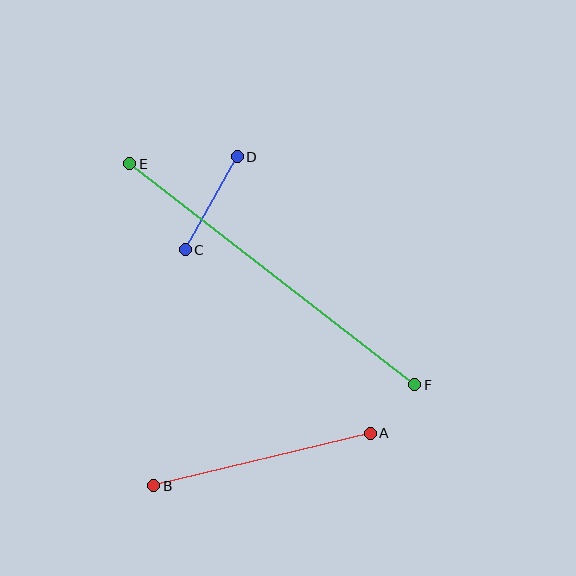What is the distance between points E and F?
The distance is approximately 361 pixels.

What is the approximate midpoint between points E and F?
The midpoint is at approximately (272, 274) pixels.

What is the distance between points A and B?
The distance is approximately 223 pixels.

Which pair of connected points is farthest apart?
Points E and F are farthest apart.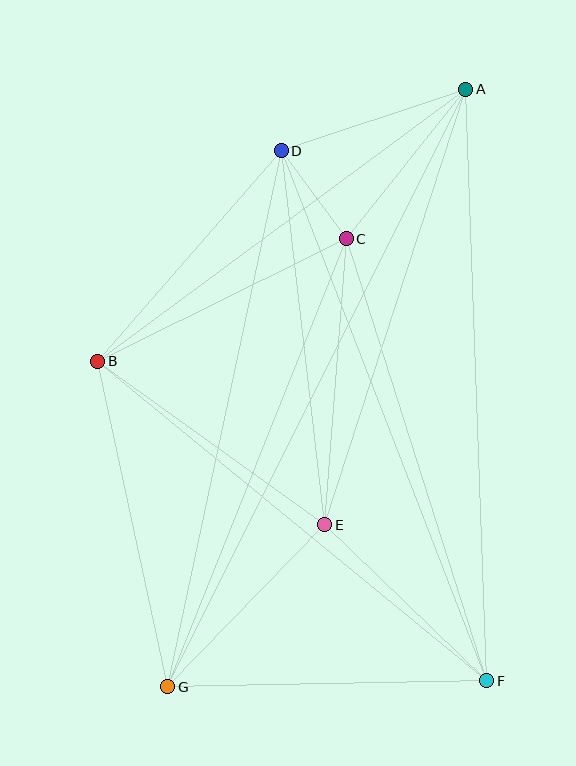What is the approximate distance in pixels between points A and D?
The distance between A and D is approximately 195 pixels.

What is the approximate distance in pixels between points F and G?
The distance between F and G is approximately 319 pixels.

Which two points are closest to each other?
Points C and D are closest to each other.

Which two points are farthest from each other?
Points A and G are farthest from each other.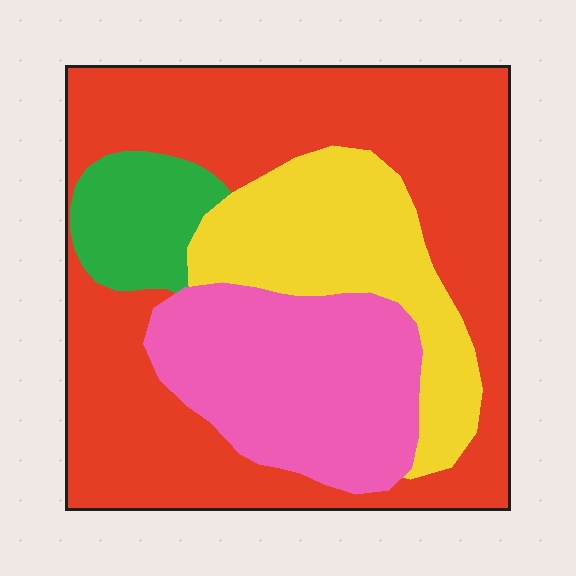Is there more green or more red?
Red.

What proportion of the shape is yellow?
Yellow covers around 20% of the shape.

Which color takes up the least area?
Green, at roughly 10%.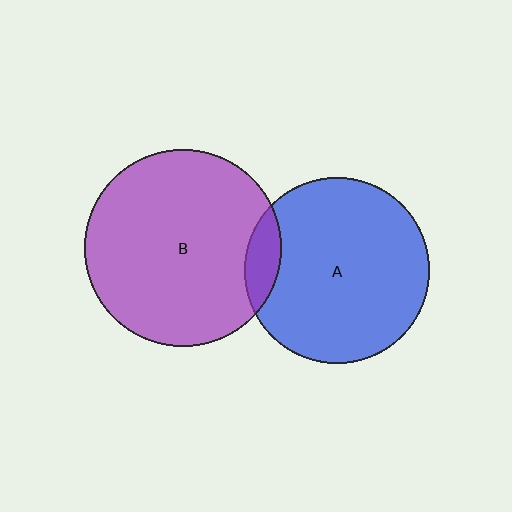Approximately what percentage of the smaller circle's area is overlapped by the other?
Approximately 10%.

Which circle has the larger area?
Circle B (purple).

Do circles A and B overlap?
Yes.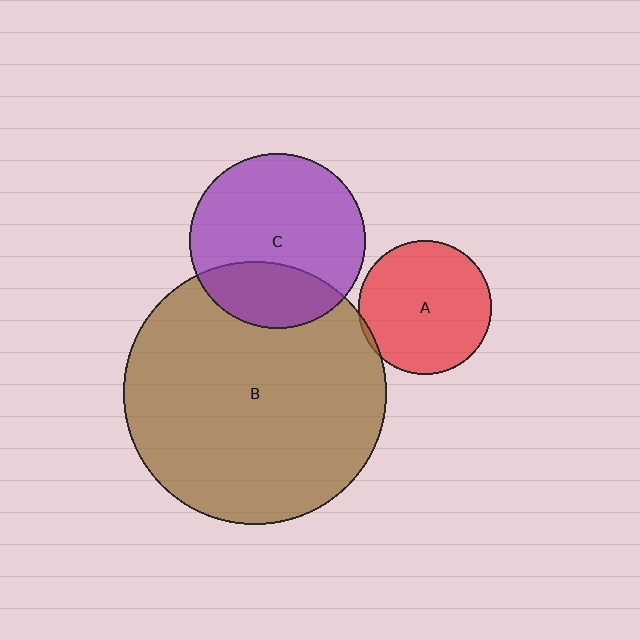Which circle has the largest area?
Circle B (brown).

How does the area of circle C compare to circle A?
Approximately 1.7 times.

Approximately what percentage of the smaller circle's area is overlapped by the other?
Approximately 5%.